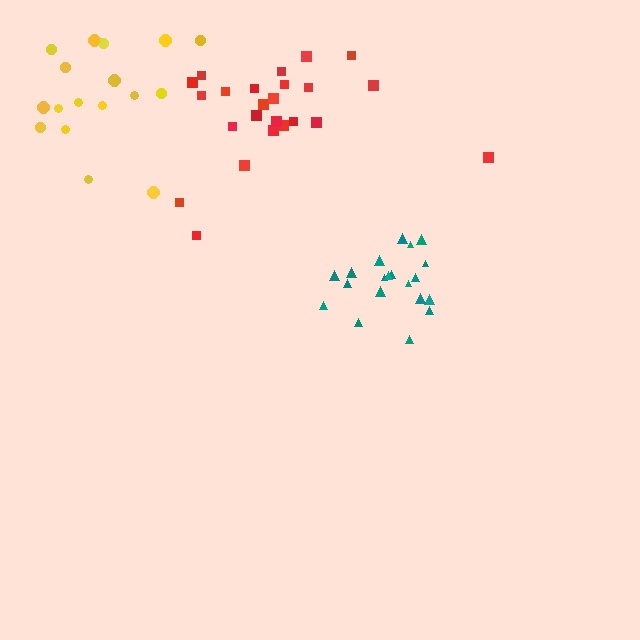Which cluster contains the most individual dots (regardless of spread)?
Red (24).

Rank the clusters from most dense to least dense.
teal, red, yellow.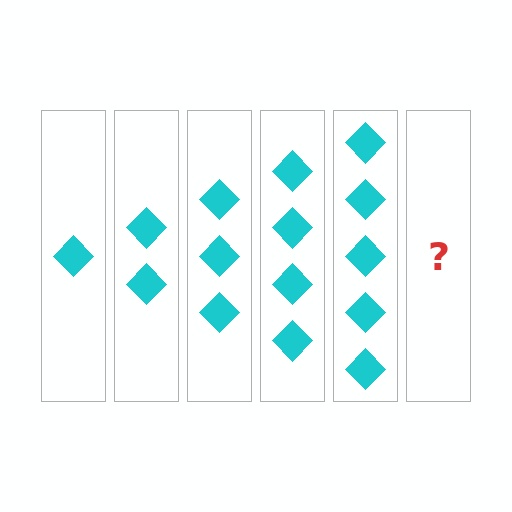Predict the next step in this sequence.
The next step is 6 diamonds.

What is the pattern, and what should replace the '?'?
The pattern is that each step adds one more diamond. The '?' should be 6 diamonds.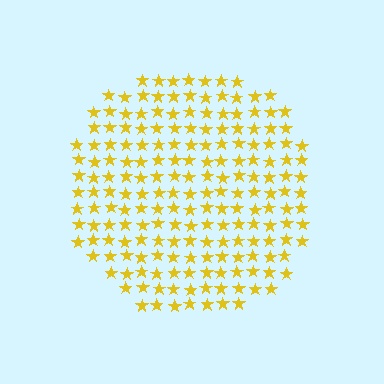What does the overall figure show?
The overall figure shows a circle.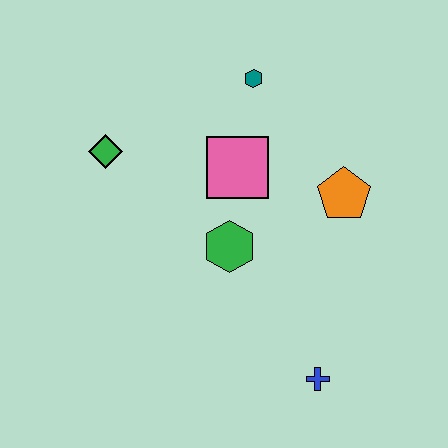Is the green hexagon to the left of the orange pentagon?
Yes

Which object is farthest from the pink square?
The blue cross is farthest from the pink square.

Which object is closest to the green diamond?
The pink square is closest to the green diamond.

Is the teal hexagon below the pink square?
No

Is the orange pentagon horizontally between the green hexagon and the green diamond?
No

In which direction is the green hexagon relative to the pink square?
The green hexagon is below the pink square.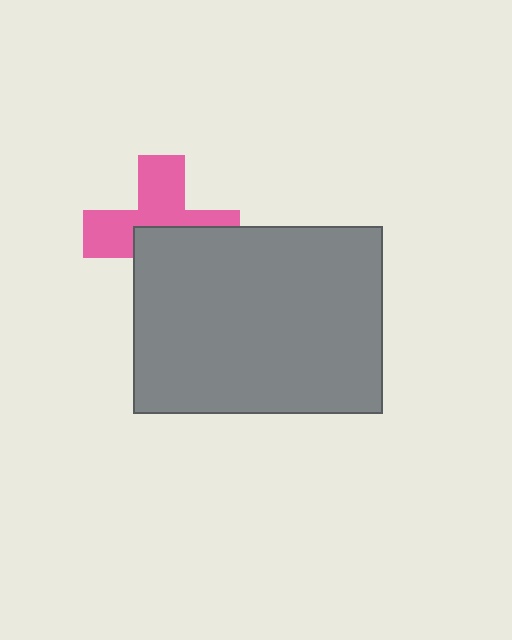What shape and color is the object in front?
The object in front is a gray rectangle.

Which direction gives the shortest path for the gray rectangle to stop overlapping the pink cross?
Moving down gives the shortest separation.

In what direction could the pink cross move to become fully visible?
The pink cross could move up. That would shift it out from behind the gray rectangle entirely.